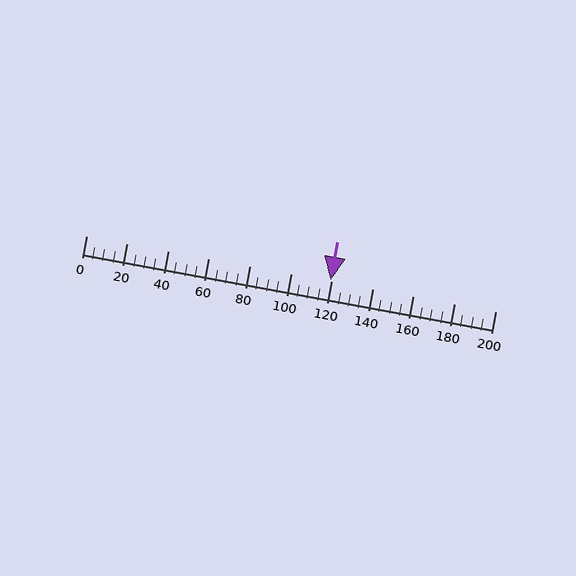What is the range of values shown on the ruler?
The ruler shows values from 0 to 200.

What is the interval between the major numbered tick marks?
The major tick marks are spaced 20 units apart.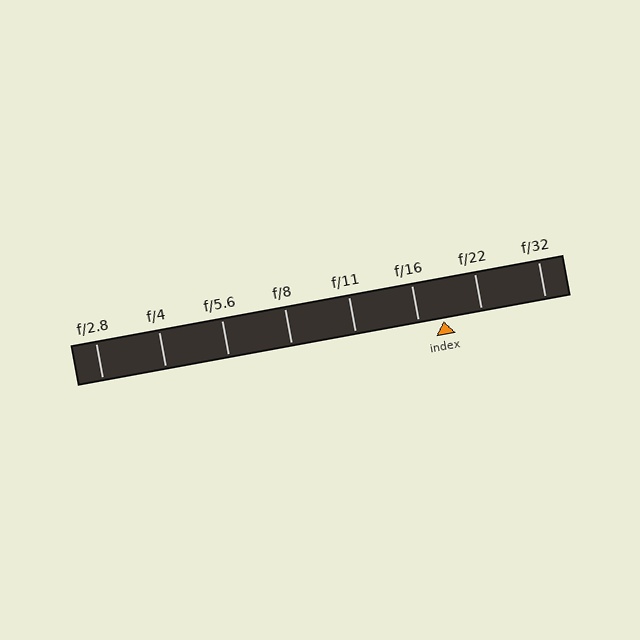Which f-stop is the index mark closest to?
The index mark is closest to f/16.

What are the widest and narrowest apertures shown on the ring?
The widest aperture shown is f/2.8 and the narrowest is f/32.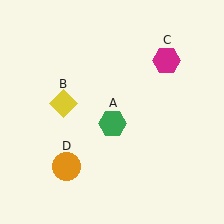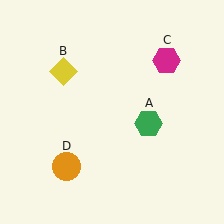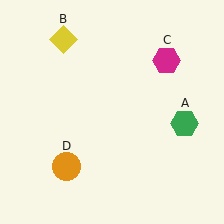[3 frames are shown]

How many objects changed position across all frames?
2 objects changed position: green hexagon (object A), yellow diamond (object B).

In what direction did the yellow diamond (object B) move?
The yellow diamond (object B) moved up.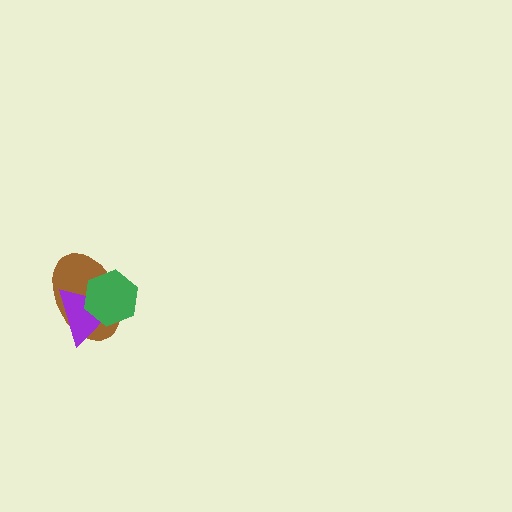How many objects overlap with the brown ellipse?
2 objects overlap with the brown ellipse.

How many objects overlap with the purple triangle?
2 objects overlap with the purple triangle.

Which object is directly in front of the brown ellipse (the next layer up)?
The purple triangle is directly in front of the brown ellipse.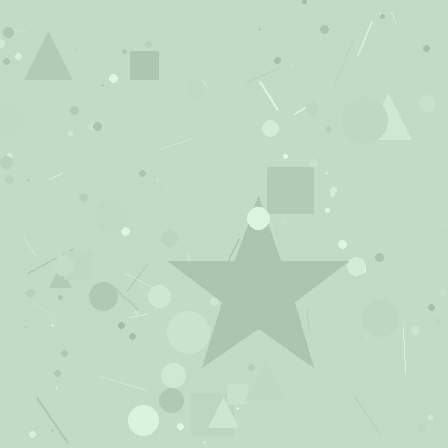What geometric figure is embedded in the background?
A star is embedded in the background.